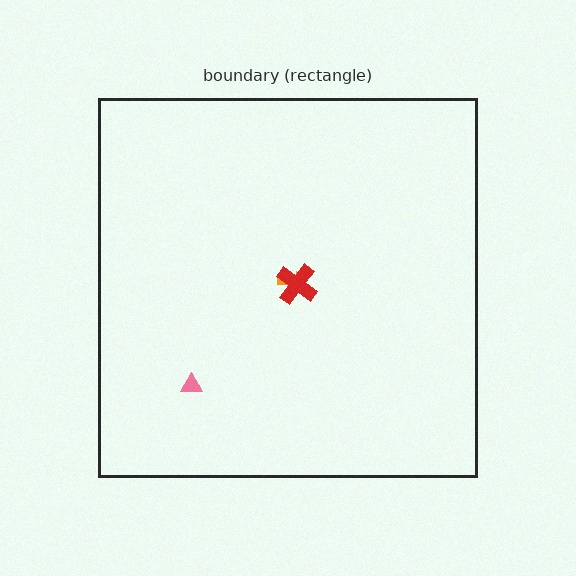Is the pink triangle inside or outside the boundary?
Inside.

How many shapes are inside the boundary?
3 inside, 0 outside.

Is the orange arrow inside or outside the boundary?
Inside.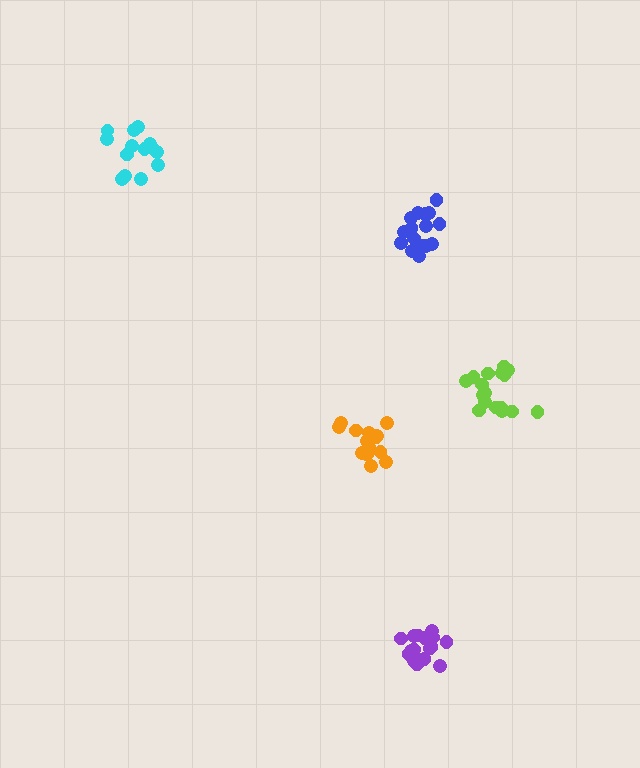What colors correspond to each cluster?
The clusters are colored: cyan, purple, lime, orange, blue.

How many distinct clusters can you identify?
There are 5 distinct clusters.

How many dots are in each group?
Group 1: 14 dots, Group 2: 17 dots, Group 3: 17 dots, Group 4: 15 dots, Group 5: 16 dots (79 total).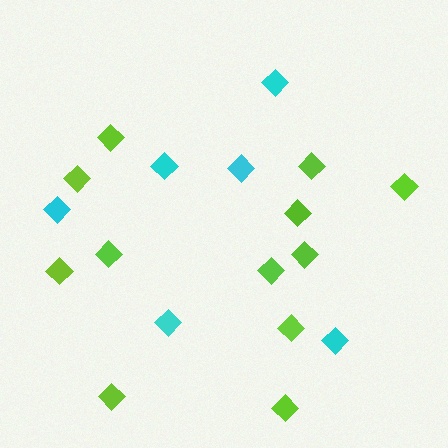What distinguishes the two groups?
There are 2 groups: one group of lime diamonds (12) and one group of cyan diamonds (6).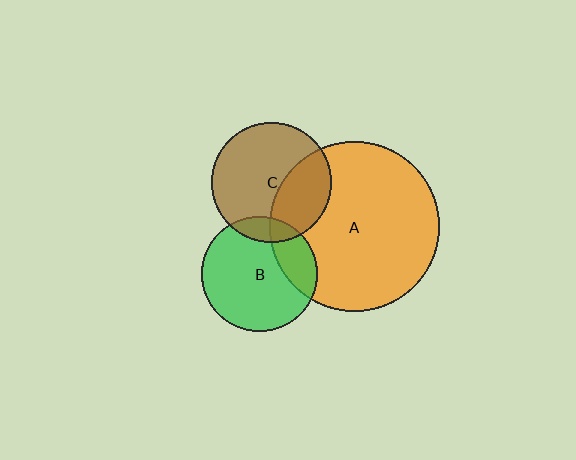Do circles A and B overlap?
Yes.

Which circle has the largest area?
Circle A (orange).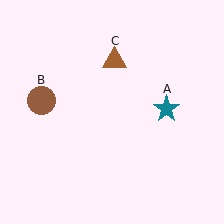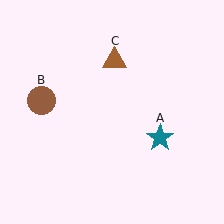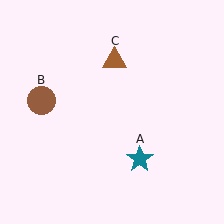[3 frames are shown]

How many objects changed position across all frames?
1 object changed position: teal star (object A).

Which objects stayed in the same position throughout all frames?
Brown circle (object B) and brown triangle (object C) remained stationary.